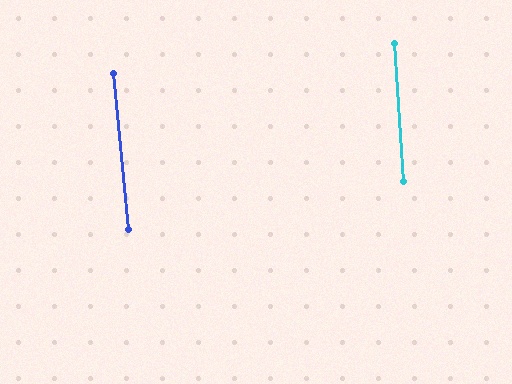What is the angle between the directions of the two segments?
Approximately 2 degrees.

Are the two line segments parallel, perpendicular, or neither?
Parallel — their directions differ by only 1.5°.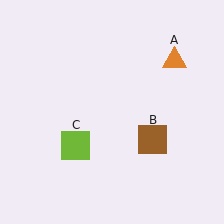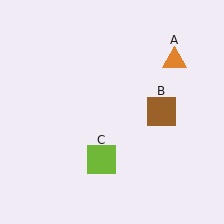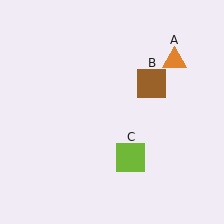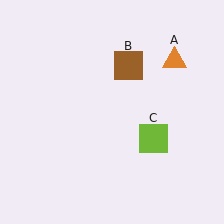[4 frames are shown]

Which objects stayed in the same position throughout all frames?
Orange triangle (object A) remained stationary.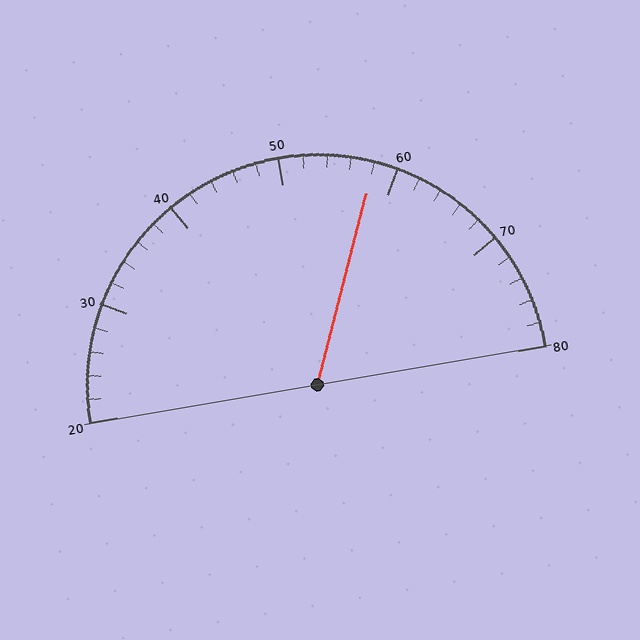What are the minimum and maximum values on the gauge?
The gauge ranges from 20 to 80.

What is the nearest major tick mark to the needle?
The nearest major tick mark is 60.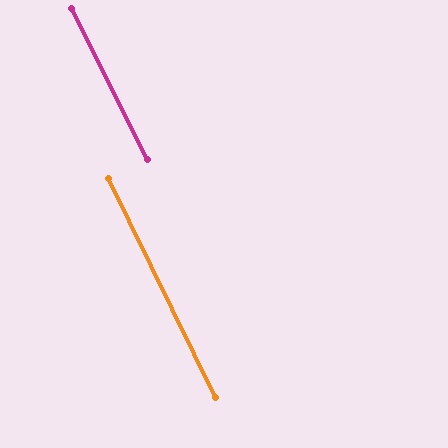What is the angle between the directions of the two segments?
Approximately 1 degree.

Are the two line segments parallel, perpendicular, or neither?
Parallel — their directions differ by only 0.6°.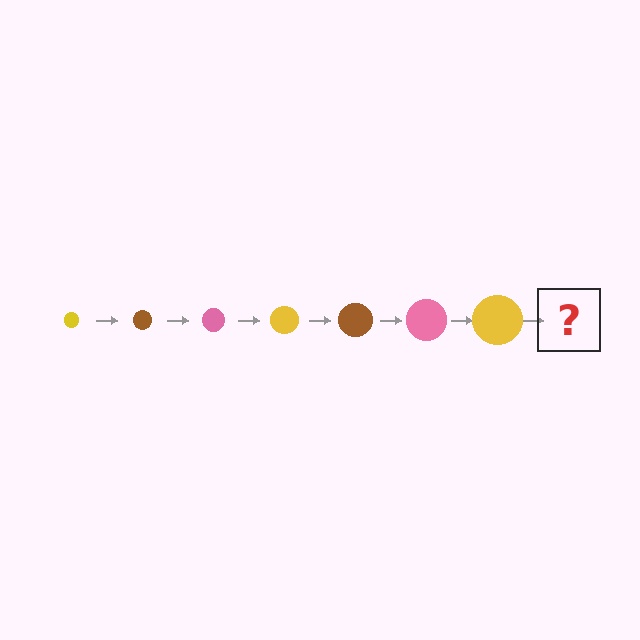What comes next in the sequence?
The next element should be a brown circle, larger than the previous one.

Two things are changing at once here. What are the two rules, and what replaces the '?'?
The two rules are that the circle grows larger each step and the color cycles through yellow, brown, and pink. The '?' should be a brown circle, larger than the previous one.